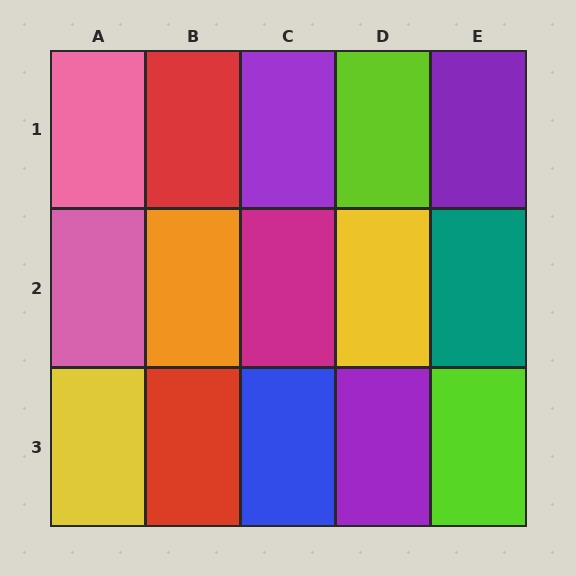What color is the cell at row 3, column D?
Purple.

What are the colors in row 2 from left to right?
Pink, orange, magenta, yellow, teal.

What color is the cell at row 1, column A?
Pink.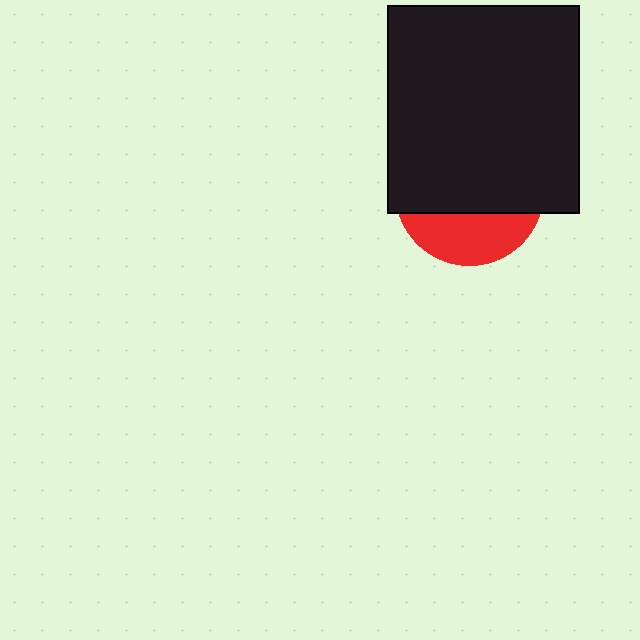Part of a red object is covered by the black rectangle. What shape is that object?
It is a circle.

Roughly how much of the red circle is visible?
A small part of it is visible (roughly 31%).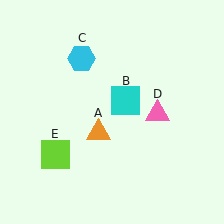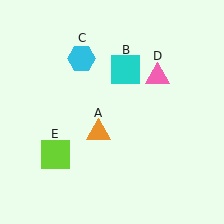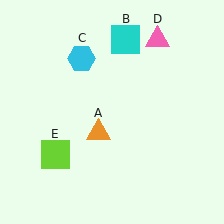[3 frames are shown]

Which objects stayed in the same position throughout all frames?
Orange triangle (object A) and cyan hexagon (object C) and lime square (object E) remained stationary.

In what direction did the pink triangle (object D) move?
The pink triangle (object D) moved up.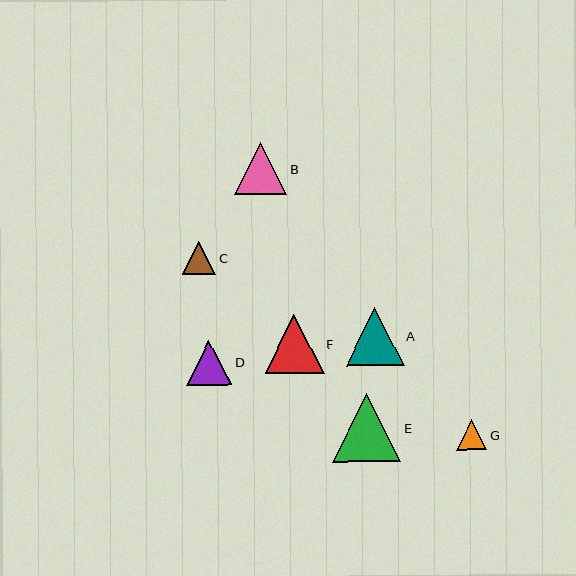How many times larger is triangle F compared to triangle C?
Triangle F is approximately 1.7 times the size of triangle C.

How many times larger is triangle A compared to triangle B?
Triangle A is approximately 1.1 times the size of triangle B.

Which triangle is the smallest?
Triangle G is the smallest with a size of approximately 30 pixels.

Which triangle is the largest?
Triangle E is the largest with a size of approximately 68 pixels.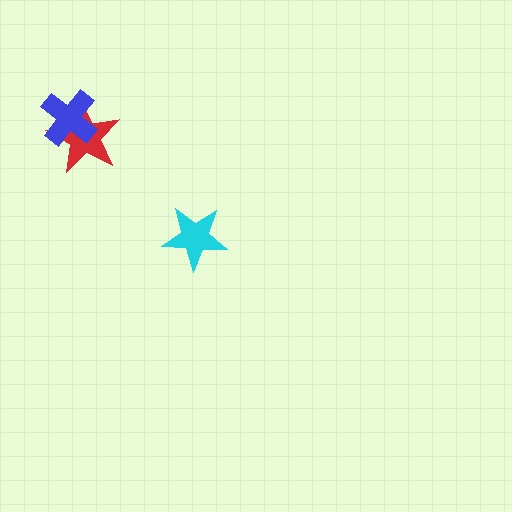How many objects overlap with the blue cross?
1 object overlaps with the blue cross.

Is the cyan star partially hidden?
No, no other shape covers it.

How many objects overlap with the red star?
1 object overlaps with the red star.